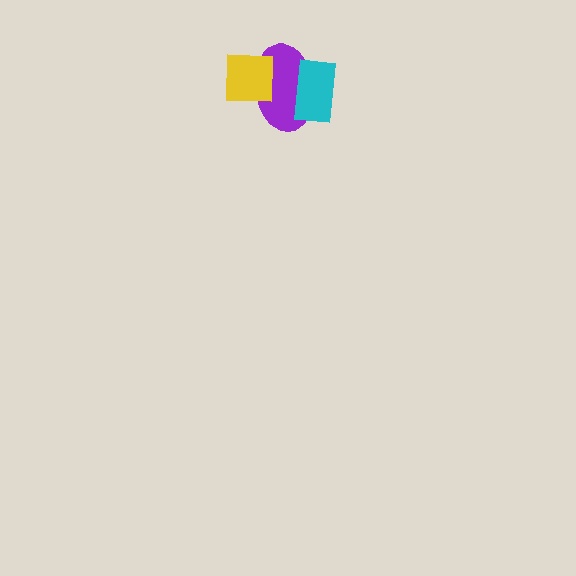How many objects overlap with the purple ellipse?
2 objects overlap with the purple ellipse.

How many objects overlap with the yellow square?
1 object overlaps with the yellow square.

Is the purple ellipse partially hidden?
Yes, it is partially covered by another shape.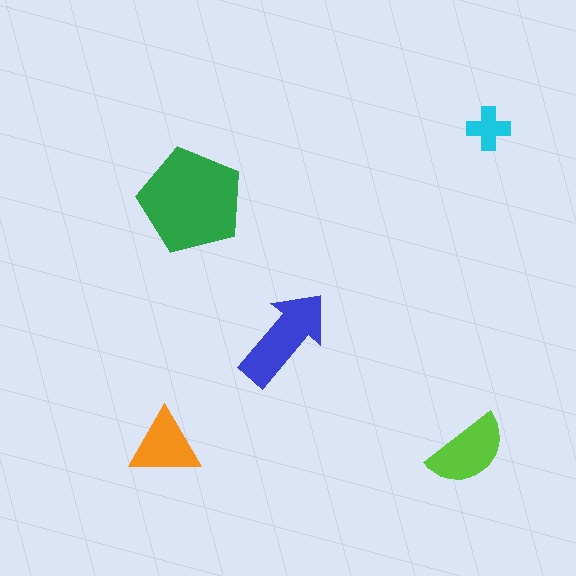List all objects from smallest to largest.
The cyan cross, the orange triangle, the lime semicircle, the blue arrow, the green pentagon.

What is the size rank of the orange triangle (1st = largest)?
4th.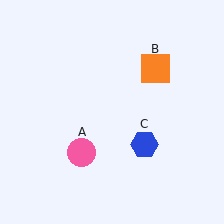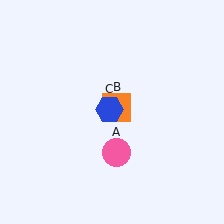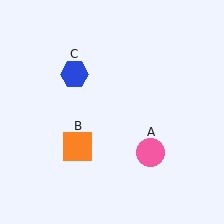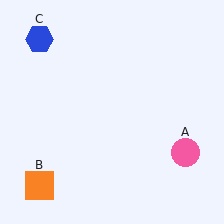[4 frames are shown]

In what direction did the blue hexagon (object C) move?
The blue hexagon (object C) moved up and to the left.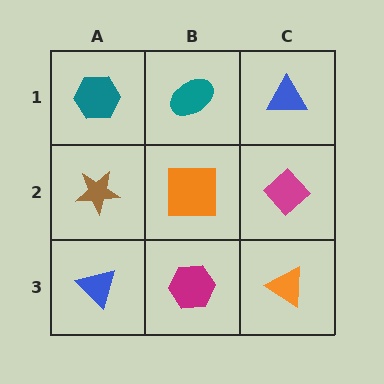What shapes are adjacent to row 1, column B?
An orange square (row 2, column B), a teal hexagon (row 1, column A), a blue triangle (row 1, column C).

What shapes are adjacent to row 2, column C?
A blue triangle (row 1, column C), an orange triangle (row 3, column C), an orange square (row 2, column B).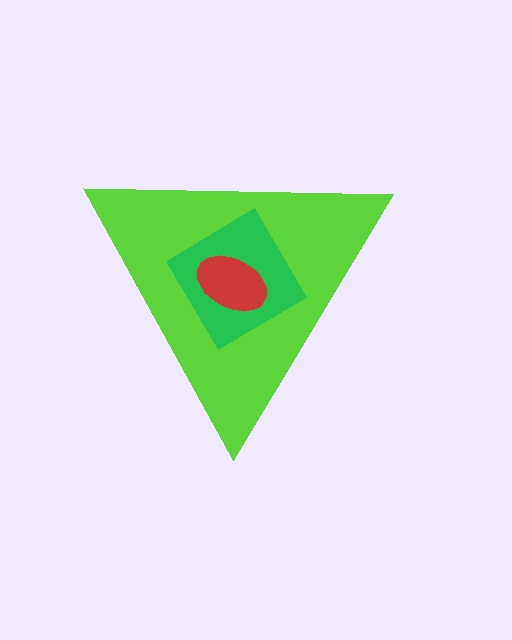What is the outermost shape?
The lime triangle.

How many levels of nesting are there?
3.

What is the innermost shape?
The red ellipse.